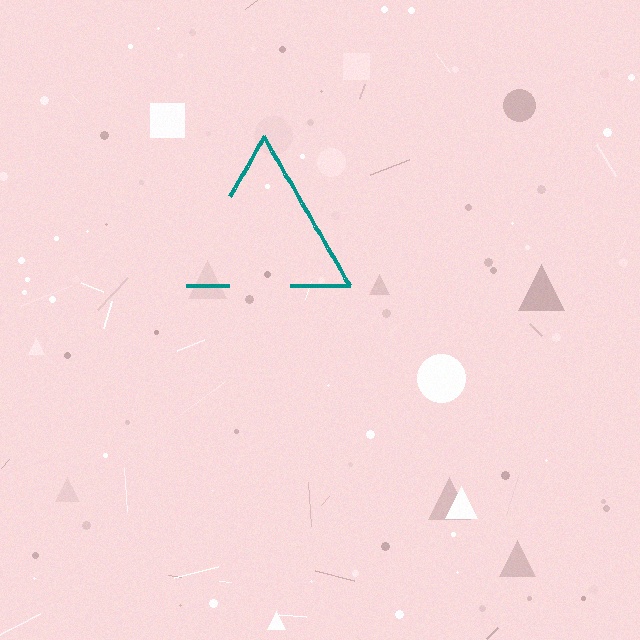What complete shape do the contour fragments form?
The contour fragments form a triangle.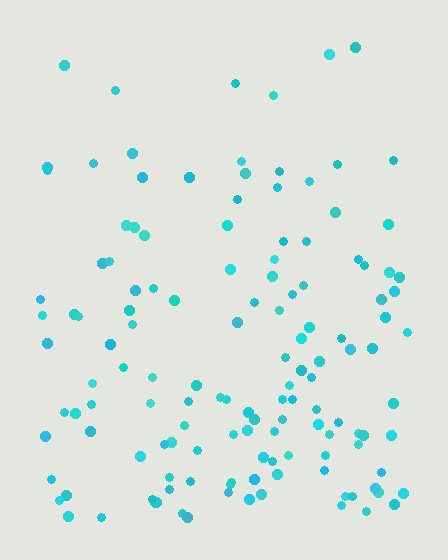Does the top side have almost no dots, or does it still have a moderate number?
Still a moderate number, just noticeably fewer than the bottom.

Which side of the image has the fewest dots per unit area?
The top.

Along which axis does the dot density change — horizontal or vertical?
Vertical.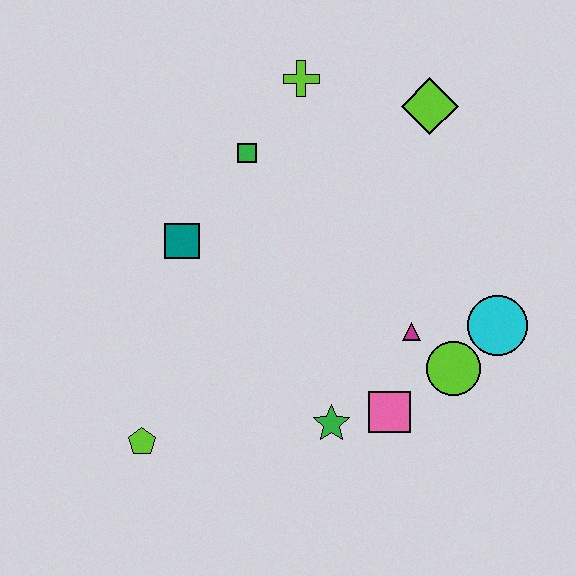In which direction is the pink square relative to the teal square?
The pink square is to the right of the teal square.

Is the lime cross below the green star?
No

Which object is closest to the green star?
The pink square is closest to the green star.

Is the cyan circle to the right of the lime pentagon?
Yes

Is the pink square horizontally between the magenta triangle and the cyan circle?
No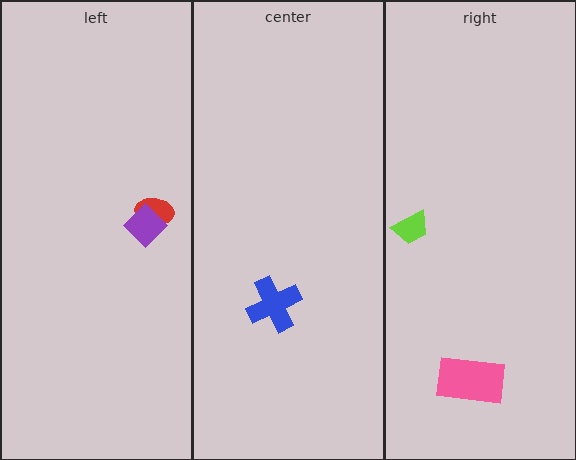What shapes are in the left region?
The red ellipse, the purple diamond.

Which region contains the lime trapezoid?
The right region.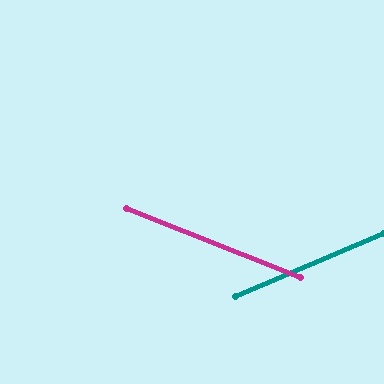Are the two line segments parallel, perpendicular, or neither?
Neither parallel nor perpendicular — they differ by about 44°.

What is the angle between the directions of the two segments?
Approximately 44 degrees.